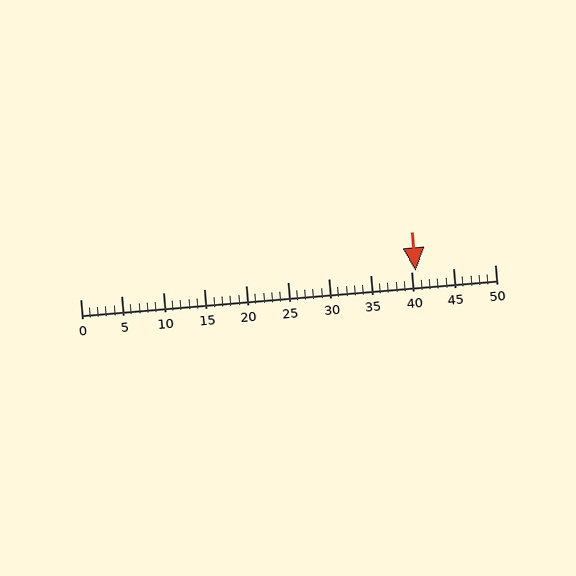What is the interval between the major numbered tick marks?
The major tick marks are spaced 5 units apart.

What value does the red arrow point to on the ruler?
The red arrow points to approximately 40.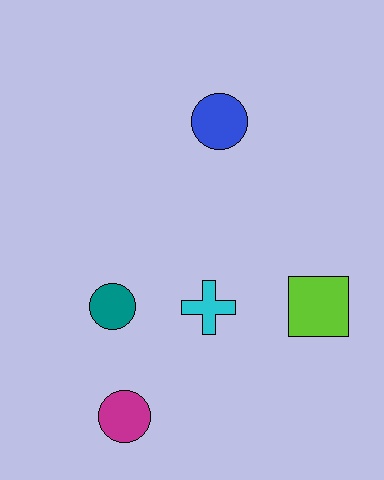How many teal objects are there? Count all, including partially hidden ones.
There is 1 teal object.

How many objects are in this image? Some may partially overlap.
There are 5 objects.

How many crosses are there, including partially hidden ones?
There is 1 cross.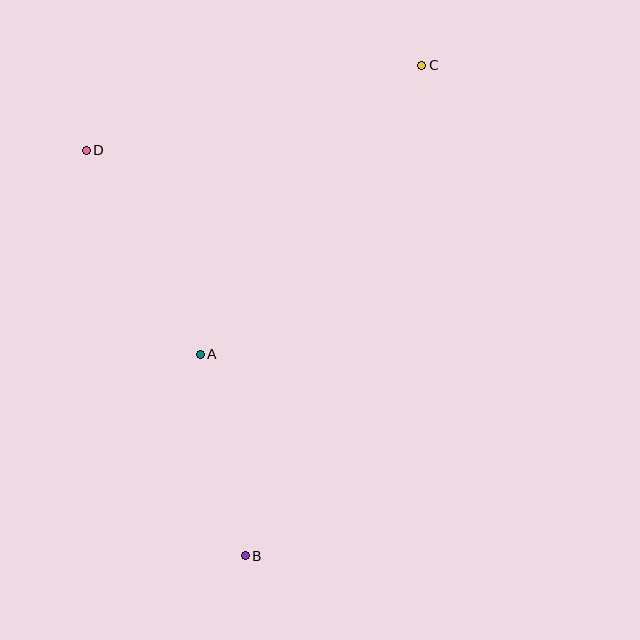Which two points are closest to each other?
Points A and B are closest to each other.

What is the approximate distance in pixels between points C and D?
The distance between C and D is approximately 346 pixels.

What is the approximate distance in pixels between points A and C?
The distance between A and C is approximately 364 pixels.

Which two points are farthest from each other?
Points B and C are farthest from each other.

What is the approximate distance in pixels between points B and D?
The distance between B and D is approximately 435 pixels.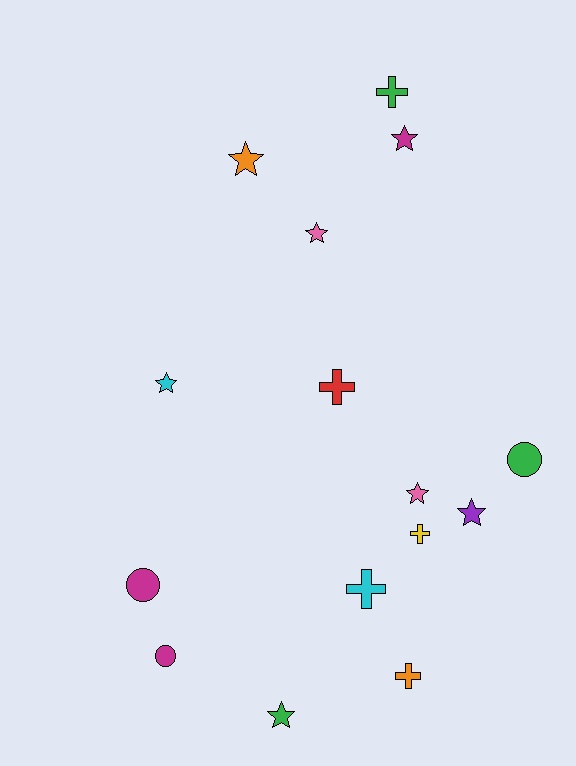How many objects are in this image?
There are 15 objects.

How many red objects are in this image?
There is 1 red object.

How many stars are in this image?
There are 7 stars.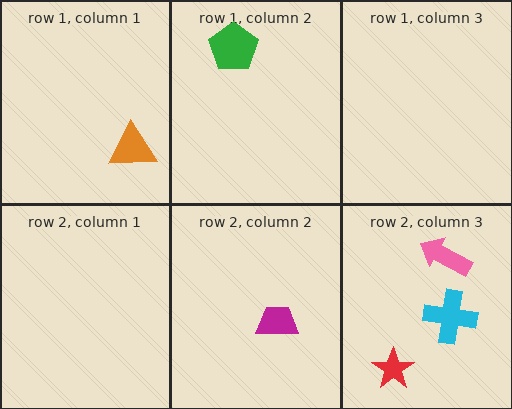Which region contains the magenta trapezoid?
The row 2, column 2 region.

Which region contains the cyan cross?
The row 2, column 3 region.